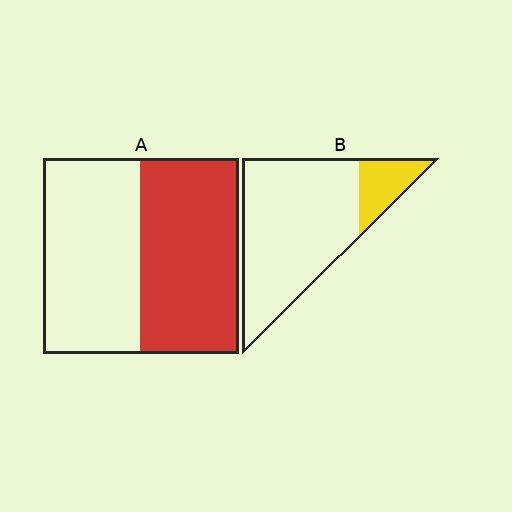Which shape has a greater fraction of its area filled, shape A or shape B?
Shape A.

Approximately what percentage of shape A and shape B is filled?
A is approximately 50% and B is approximately 15%.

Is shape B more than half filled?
No.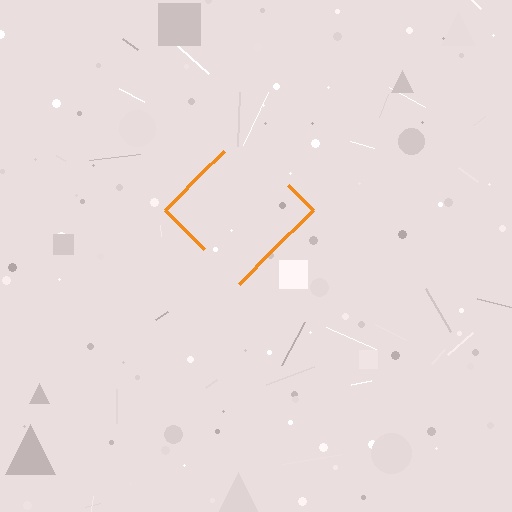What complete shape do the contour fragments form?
The contour fragments form a diamond.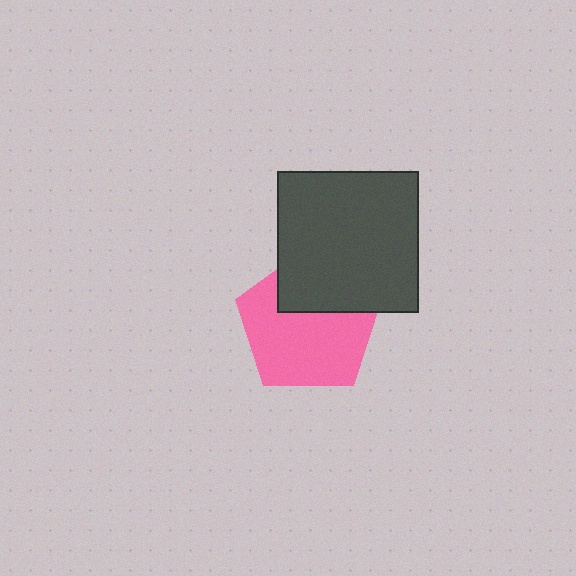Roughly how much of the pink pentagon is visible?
Most of it is visible (roughly 67%).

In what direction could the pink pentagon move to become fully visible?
The pink pentagon could move down. That would shift it out from behind the dark gray square entirely.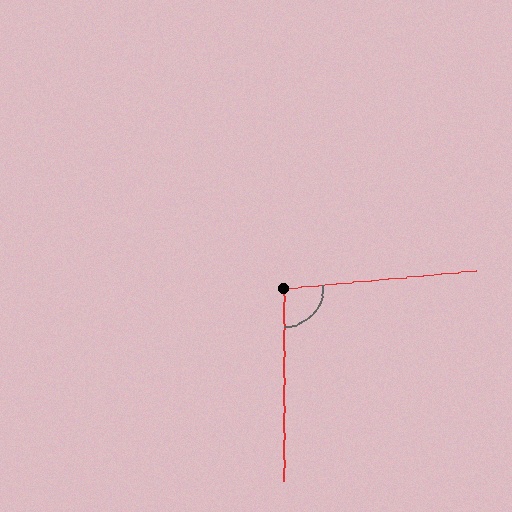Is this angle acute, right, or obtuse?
It is obtuse.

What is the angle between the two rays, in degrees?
Approximately 96 degrees.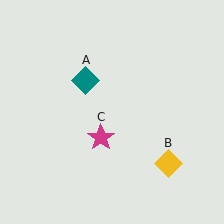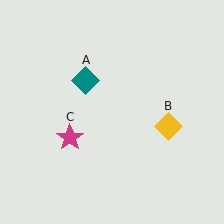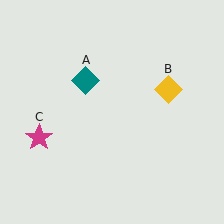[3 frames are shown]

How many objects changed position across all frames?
2 objects changed position: yellow diamond (object B), magenta star (object C).